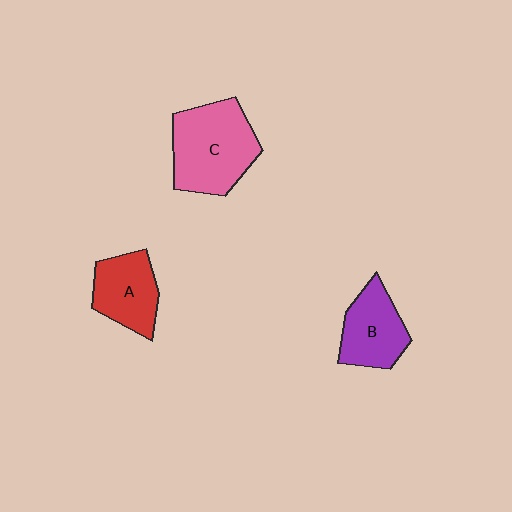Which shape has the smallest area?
Shape A (red).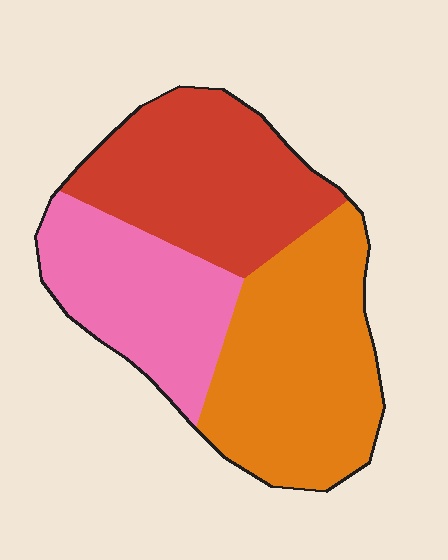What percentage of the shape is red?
Red takes up about one third (1/3) of the shape.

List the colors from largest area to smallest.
From largest to smallest: orange, red, pink.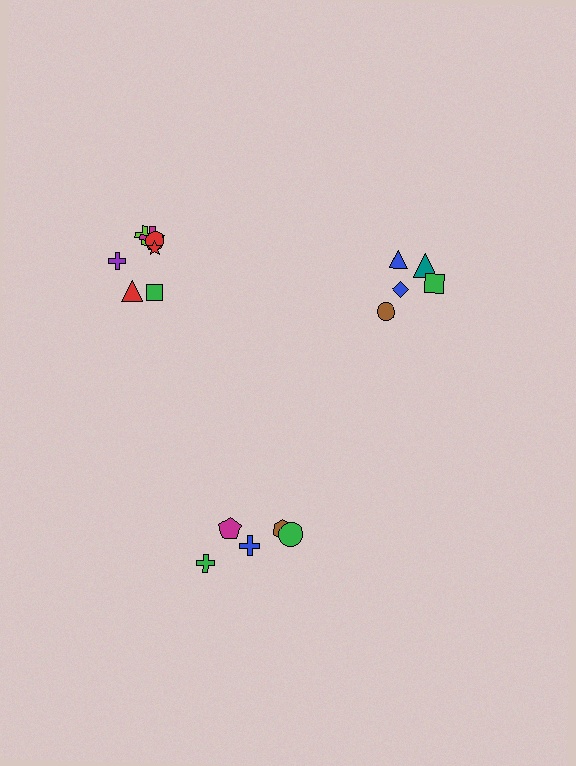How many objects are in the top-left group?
There are 7 objects.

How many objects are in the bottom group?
There are 5 objects.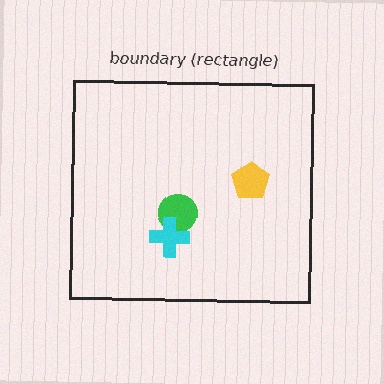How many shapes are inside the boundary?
3 inside, 0 outside.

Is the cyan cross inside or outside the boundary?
Inside.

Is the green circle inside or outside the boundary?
Inside.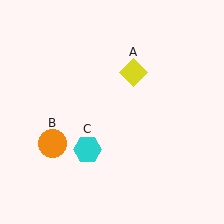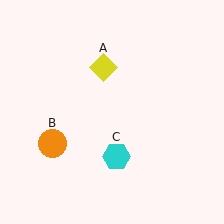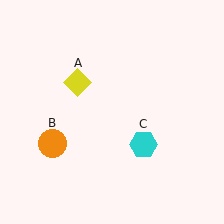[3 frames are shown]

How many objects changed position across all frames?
2 objects changed position: yellow diamond (object A), cyan hexagon (object C).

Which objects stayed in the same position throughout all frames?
Orange circle (object B) remained stationary.